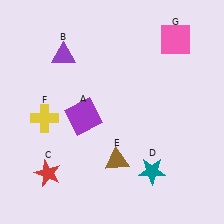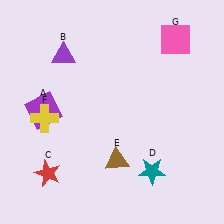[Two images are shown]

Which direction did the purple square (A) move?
The purple square (A) moved left.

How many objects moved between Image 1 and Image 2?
1 object moved between the two images.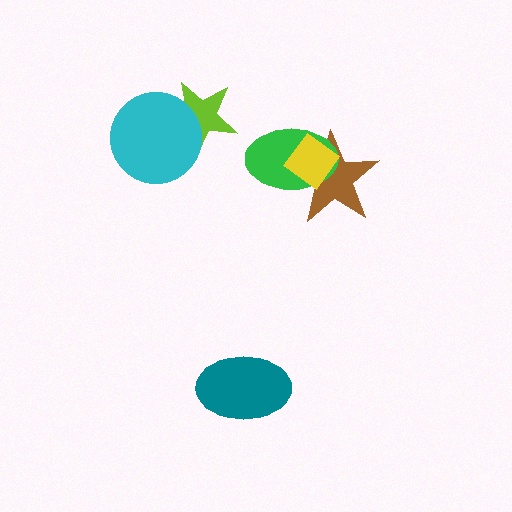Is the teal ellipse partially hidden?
No, no other shape covers it.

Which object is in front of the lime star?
The cyan circle is in front of the lime star.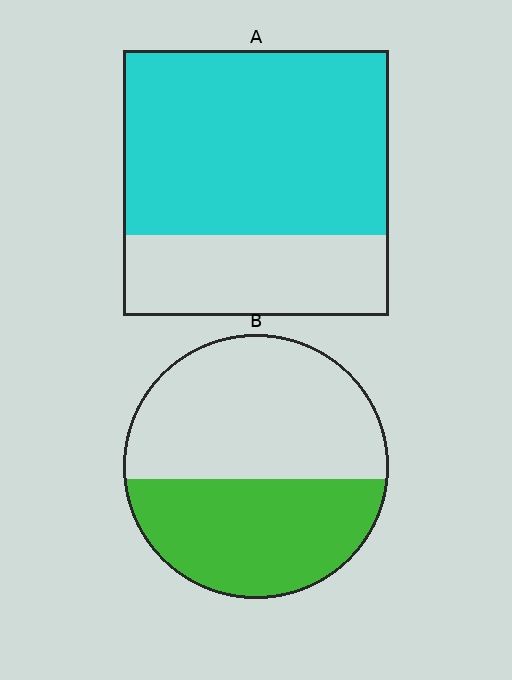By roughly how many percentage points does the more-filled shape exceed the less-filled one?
By roughly 25 percentage points (A over B).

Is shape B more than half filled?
No.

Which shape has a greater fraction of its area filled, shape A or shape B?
Shape A.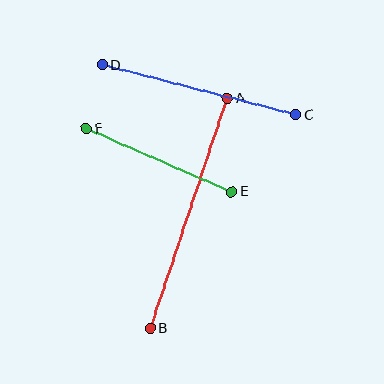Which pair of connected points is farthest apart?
Points A and B are farthest apart.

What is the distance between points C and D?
The distance is approximately 200 pixels.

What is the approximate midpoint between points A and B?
The midpoint is at approximately (189, 213) pixels.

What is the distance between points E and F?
The distance is approximately 158 pixels.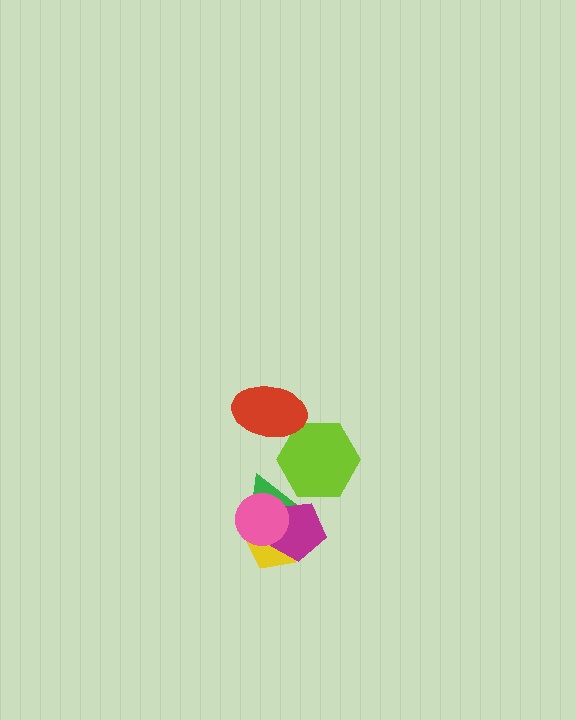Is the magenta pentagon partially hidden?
Yes, it is partially covered by another shape.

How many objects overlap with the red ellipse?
1 object overlaps with the red ellipse.